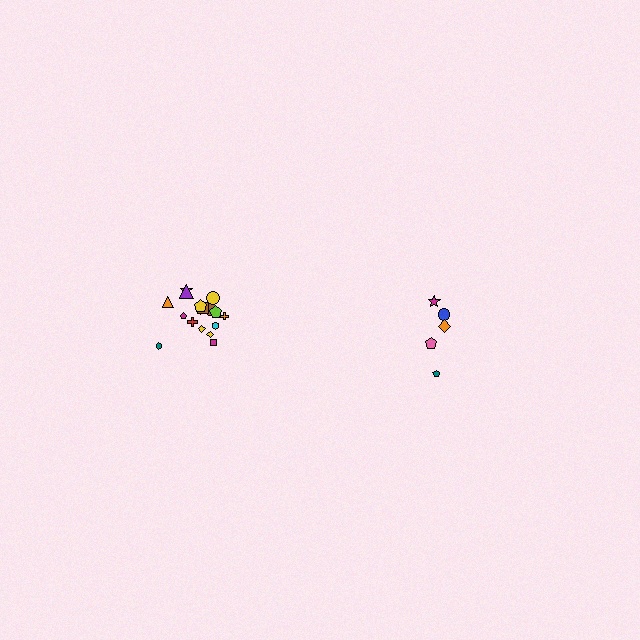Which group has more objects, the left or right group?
The left group.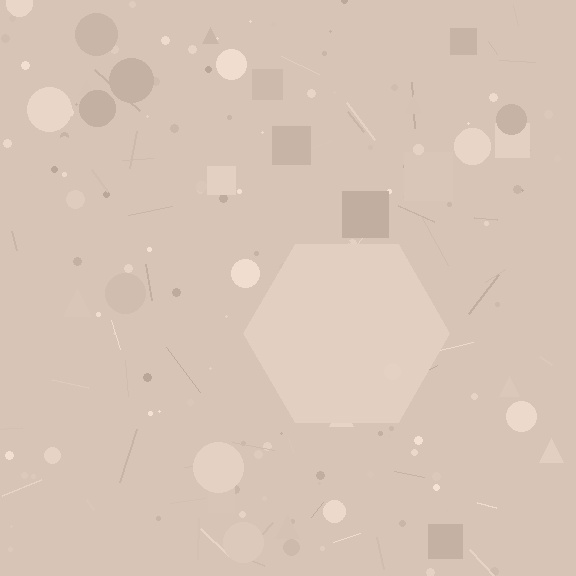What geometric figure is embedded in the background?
A hexagon is embedded in the background.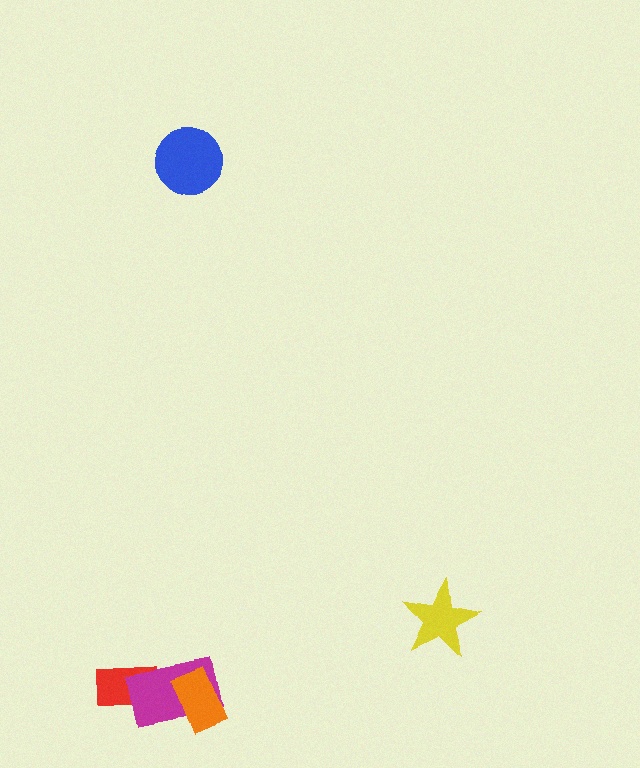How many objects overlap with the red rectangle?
1 object overlaps with the red rectangle.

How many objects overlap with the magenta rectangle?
2 objects overlap with the magenta rectangle.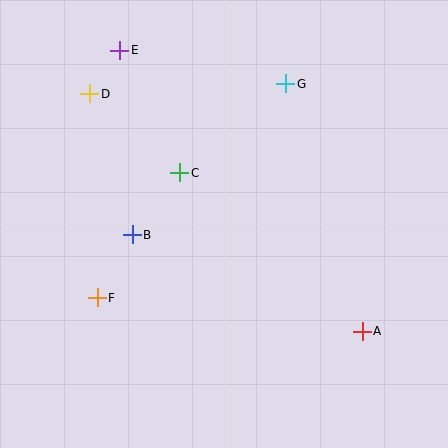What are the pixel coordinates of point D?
Point D is at (90, 94).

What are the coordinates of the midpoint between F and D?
The midpoint between F and D is at (93, 196).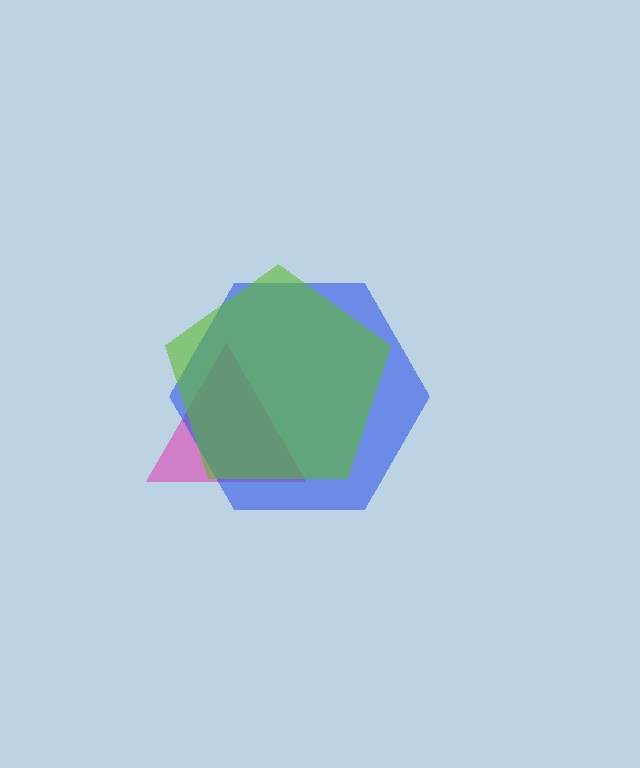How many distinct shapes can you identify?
There are 3 distinct shapes: a pink triangle, a blue hexagon, a lime pentagon.